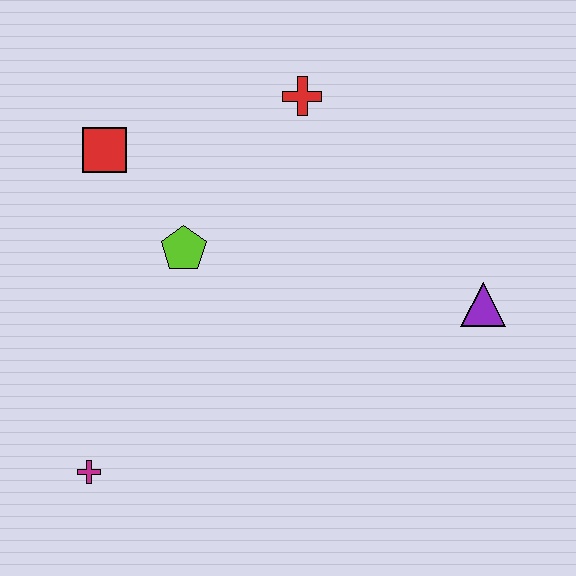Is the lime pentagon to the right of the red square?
Yes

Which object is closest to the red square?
The lime pentagon is closest to the red square.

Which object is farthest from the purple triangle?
The magenta cross is farthest from the purple triangle.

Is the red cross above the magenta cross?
Yes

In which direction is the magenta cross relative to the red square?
The magenta cross is below the red square.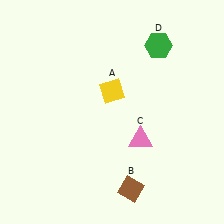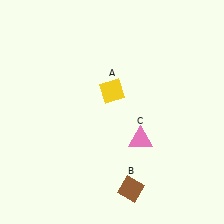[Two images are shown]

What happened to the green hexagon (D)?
The green hexagon (D) was removed in Image 2. It was in the top-right area of Image 1.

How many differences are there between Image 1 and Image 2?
There is 1 difference between the two images.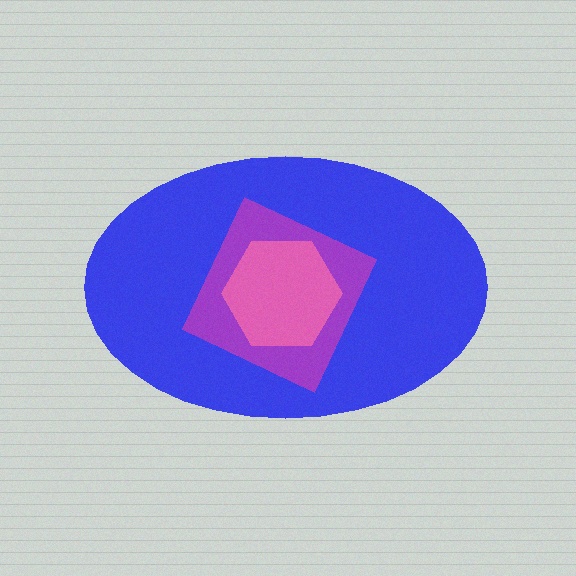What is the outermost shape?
The blue ellipse.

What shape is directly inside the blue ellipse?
The purple diamond.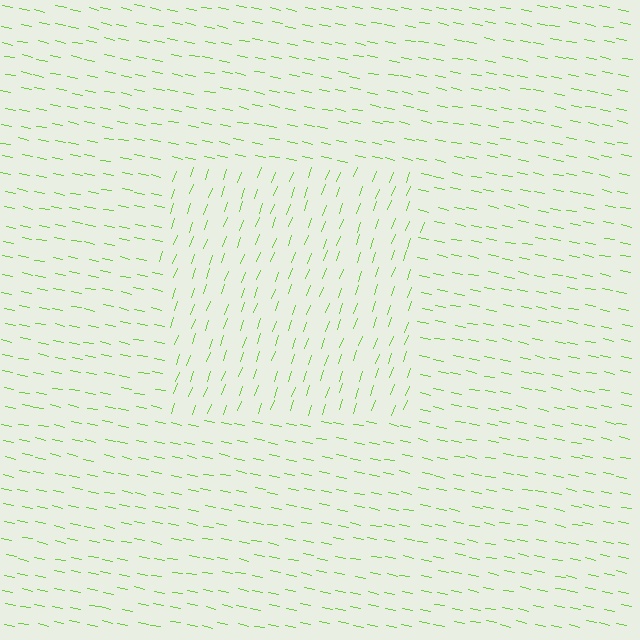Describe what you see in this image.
The image is filled with small lime line segments. A rectangle region in the image has lines oriented differently from the surrounding lines, creating a visible texture boundary.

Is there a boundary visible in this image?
Yes, there is a texture boundary formed by a change in line orientation.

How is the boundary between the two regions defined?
The boundary is defined purely by a change in line orientation (approximately 81 degrees difference). All lines are the same color and thickness.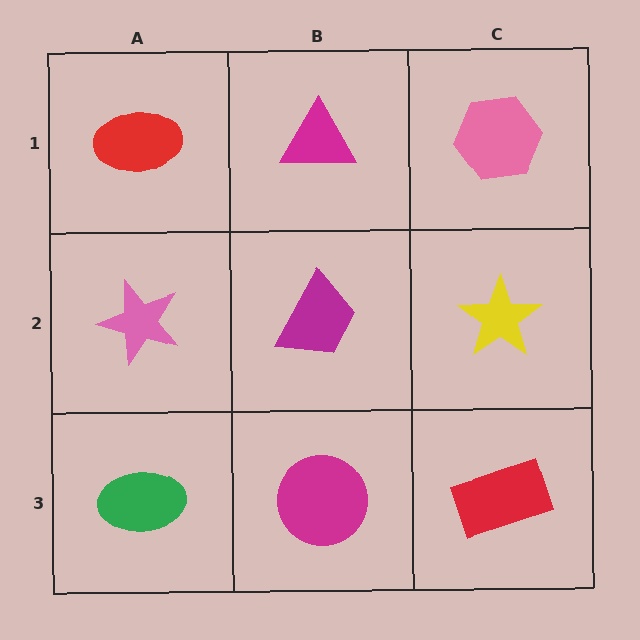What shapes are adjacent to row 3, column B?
A magenta trapezoid (row 2, column B), a green ellipse (row 3, column A), a red rectangle (row 3, column C).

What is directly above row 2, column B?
A magenta triangle.